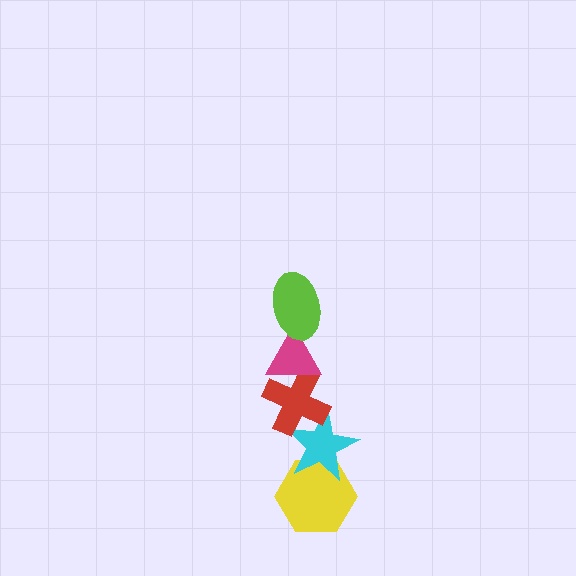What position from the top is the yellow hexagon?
The yellow hexagon is 5th from the top.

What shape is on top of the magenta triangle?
The lime ellipse is on top of the magenta triangle.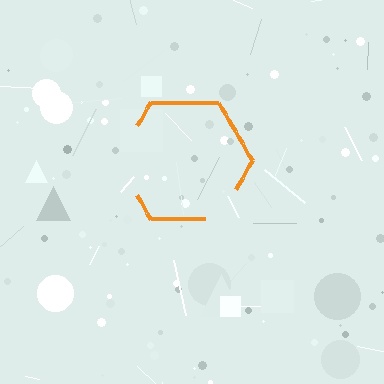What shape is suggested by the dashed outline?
The dashed outline suggests a hexagon.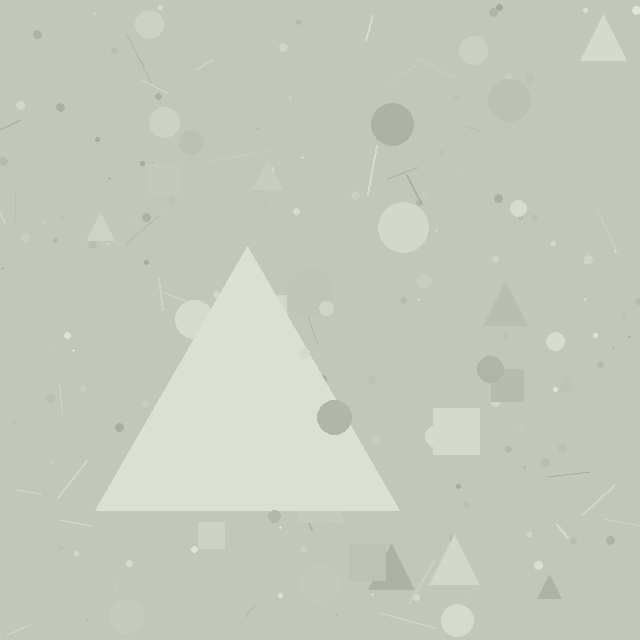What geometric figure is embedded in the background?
A triangle is embedded in the background.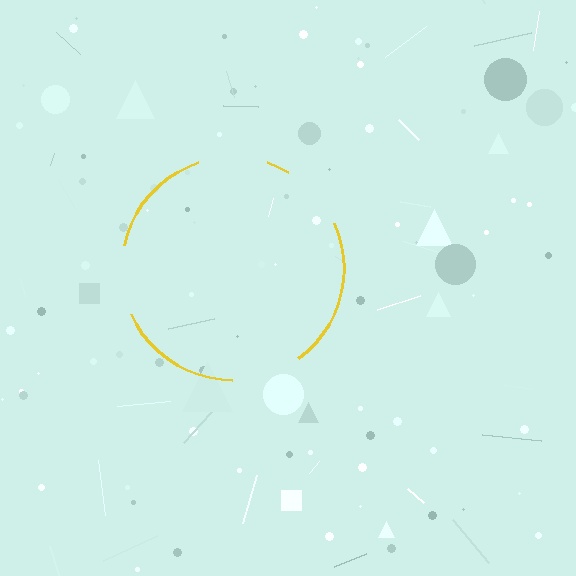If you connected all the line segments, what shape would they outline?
They would outline a circle.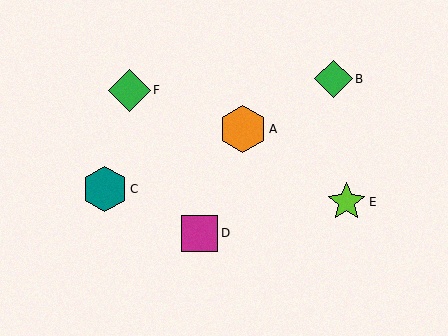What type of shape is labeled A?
Shape A is an orange hexagon.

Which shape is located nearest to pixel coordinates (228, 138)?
The orange hexagon (labeled A) at (243, 129) is nearest to that location.